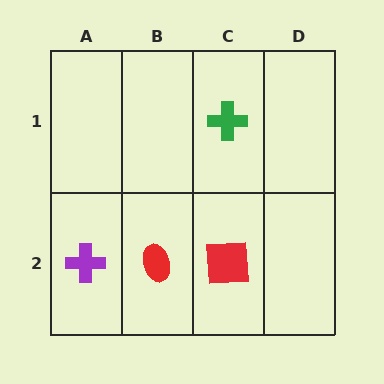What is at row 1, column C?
A green cross.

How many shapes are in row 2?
3 shapes.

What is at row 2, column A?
A purple cross.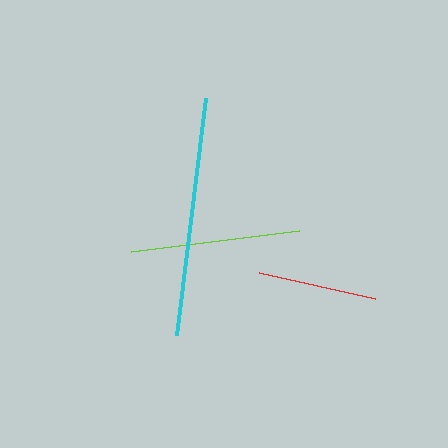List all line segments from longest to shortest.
From longest to shortest: cyan, lime, red.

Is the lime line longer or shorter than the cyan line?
The cyan line is longer than the lime line.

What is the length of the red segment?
The red segment is approximately 119 pixels long.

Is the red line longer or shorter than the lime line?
The lime line is longer than the red line.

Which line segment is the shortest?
The red line is the shortest at approximately 119 pixels.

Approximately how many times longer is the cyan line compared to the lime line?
The cyan line is approximately 1.4 times the length of the lime line.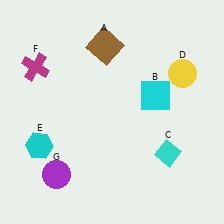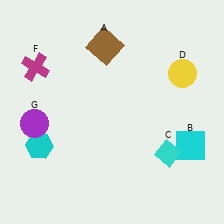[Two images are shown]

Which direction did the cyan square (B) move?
The cyan square (B) moved down.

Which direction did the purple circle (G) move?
The purple circle (G) moved up.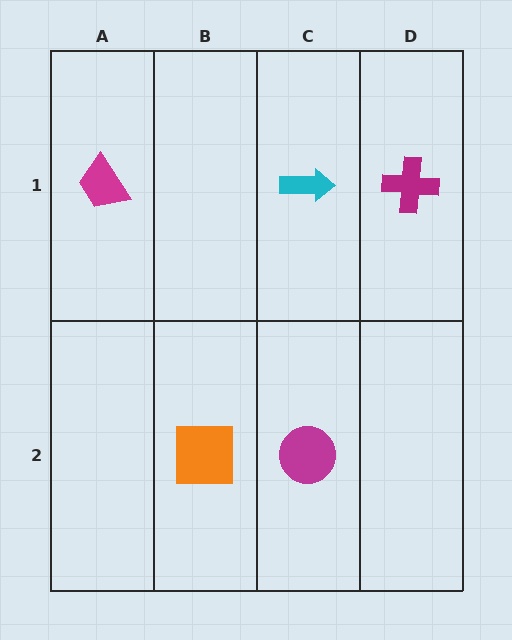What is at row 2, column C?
A magenta circle.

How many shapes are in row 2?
2 shapes.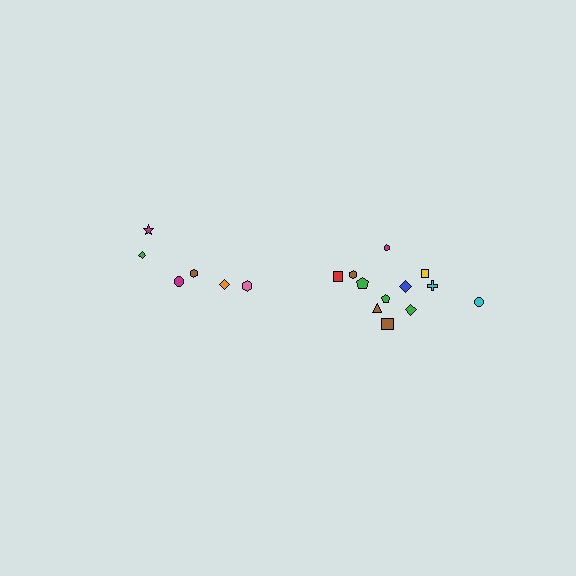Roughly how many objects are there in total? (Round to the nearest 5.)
Roughly 20 objects in total.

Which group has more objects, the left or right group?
The right group.